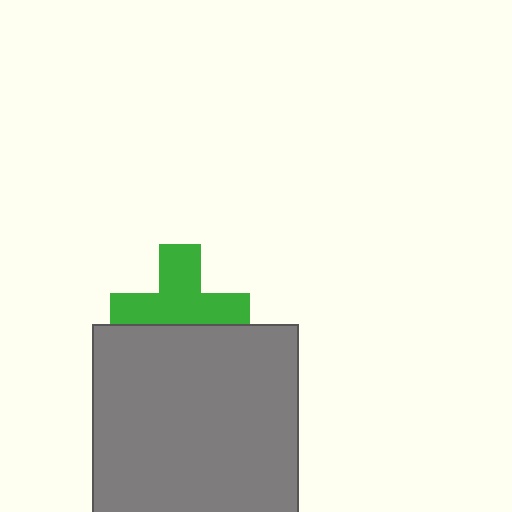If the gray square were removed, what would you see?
You would see the complete green cross.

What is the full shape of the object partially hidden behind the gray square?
The partially hidden object is a green cross.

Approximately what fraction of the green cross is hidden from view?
Roughly 38% of the green cross is hidden behind the gray square.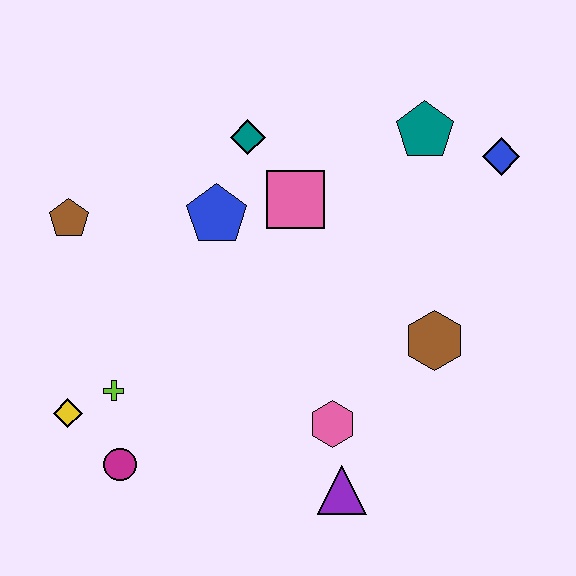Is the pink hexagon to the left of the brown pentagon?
No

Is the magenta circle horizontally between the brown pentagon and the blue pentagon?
Yes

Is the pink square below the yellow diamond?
No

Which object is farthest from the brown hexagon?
The brown pentagon is farthest from the brown hexagon.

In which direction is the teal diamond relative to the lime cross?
The teal diamond is above the lime cross.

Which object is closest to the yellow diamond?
The lime cross is closest to the yellow diamond.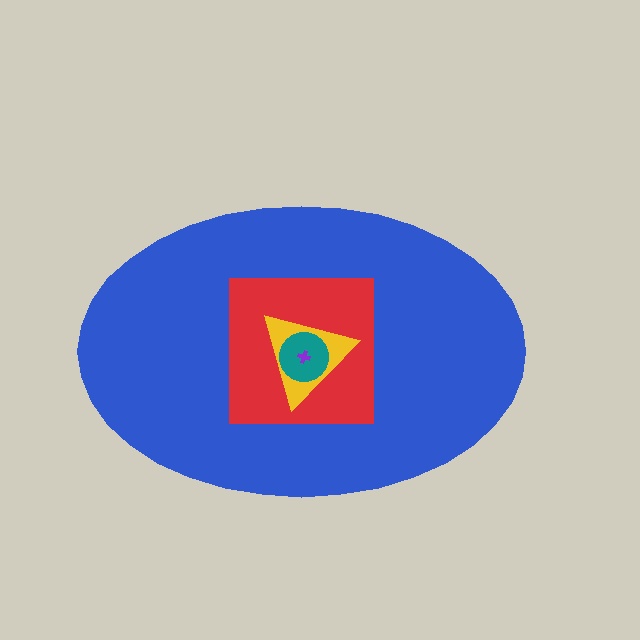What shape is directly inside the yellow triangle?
The teal circle.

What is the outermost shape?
The blue ellipse.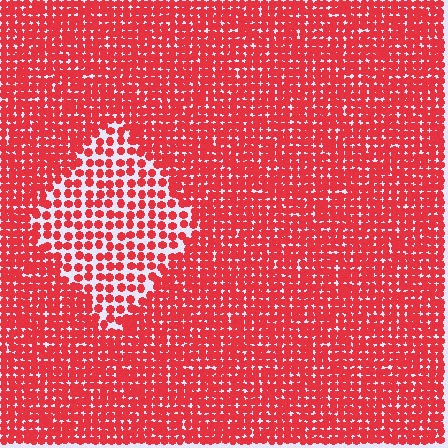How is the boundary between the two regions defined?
The boundary is defined by a change in element density (approximately 1.9x ratio). All elements are the same color, size, and shape.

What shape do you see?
I see a diamond.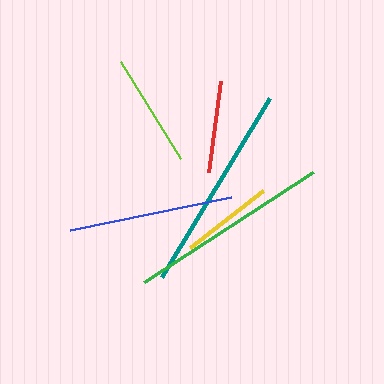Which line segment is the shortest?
The red line is the shortest at approximately 92 pixels.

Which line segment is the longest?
The teal line is the longest at approximately 209 pixels.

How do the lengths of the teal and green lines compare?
The teal and green lines are approximately the same length.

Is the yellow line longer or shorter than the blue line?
The blue line is longer than the yellow line.